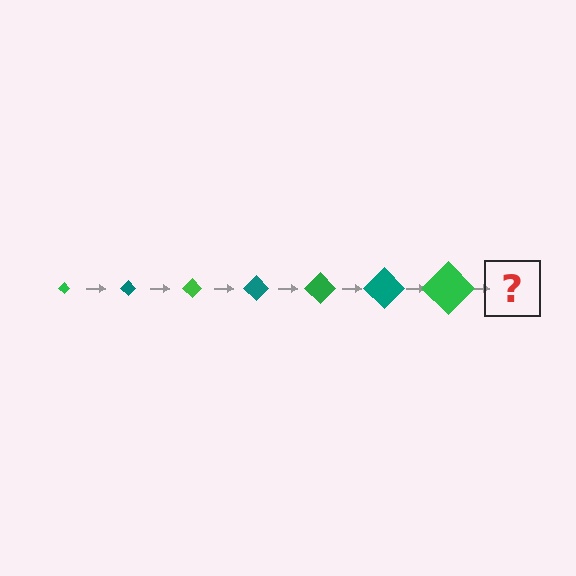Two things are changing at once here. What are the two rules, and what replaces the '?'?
The two rules are that the diamond grows larger each step and the color cycles through green and teal. The '?' should be a teal diamond, larger than the previous one.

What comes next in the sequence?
The next element should be a teal diamond, larger than the previous one.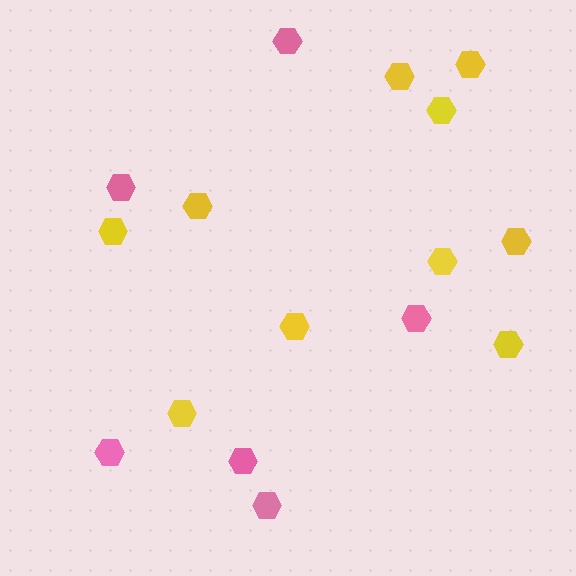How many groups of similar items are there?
There are 2 groups: one group of pink hexagons (6) and one group of yellow hexagons (10).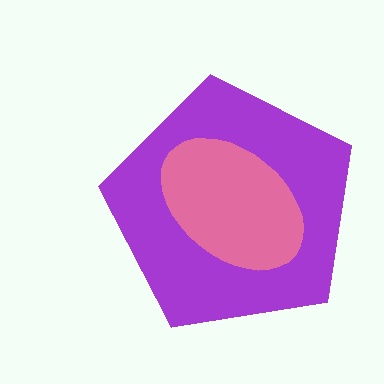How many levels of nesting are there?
2.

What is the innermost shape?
The pink ellipse.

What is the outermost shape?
The purple pentagon.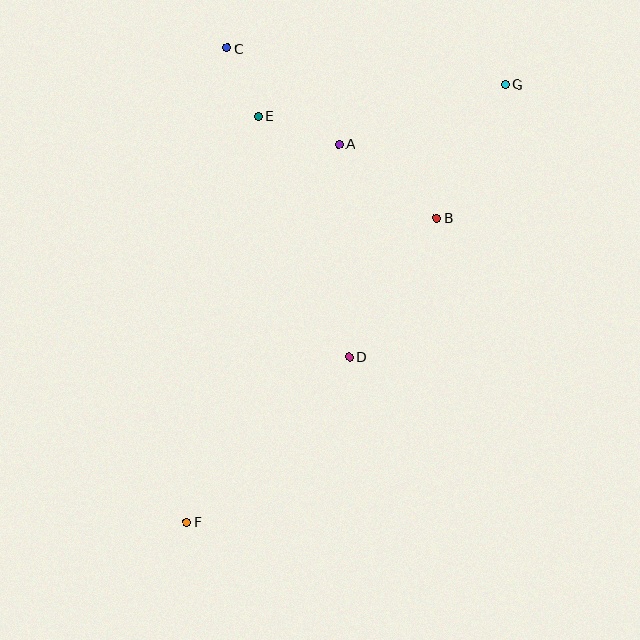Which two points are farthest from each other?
Points F and G are farthest from each other.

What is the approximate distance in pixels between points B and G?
The distance between B and G is approximately 150 pixels.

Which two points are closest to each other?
Points C and E are closest to each other.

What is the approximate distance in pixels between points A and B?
The distance between A and B is approximately 123 pixels.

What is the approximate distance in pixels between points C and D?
The distance between C and D is approximately 332 pixels.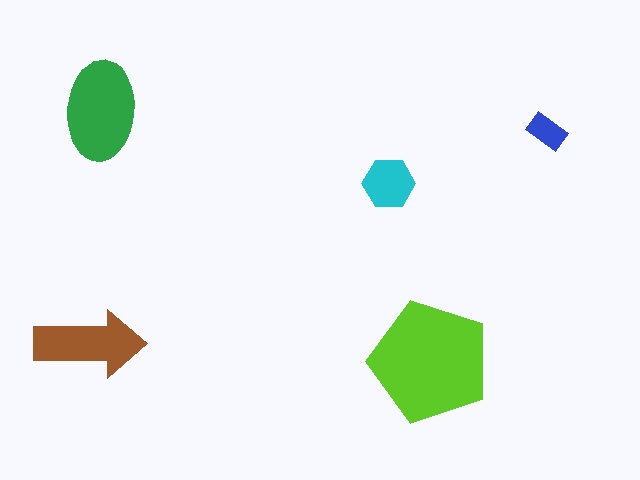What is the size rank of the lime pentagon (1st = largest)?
1st.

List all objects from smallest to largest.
The blue rectangle, the cyan hexagon, the brown arrow, the green ellipse, the lime pentagon.